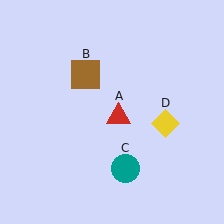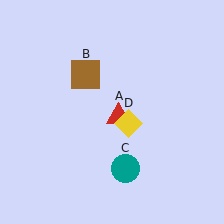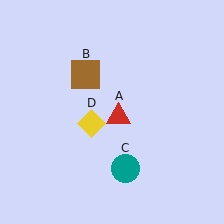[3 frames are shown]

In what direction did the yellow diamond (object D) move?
The yellow diamond (object D) moved left.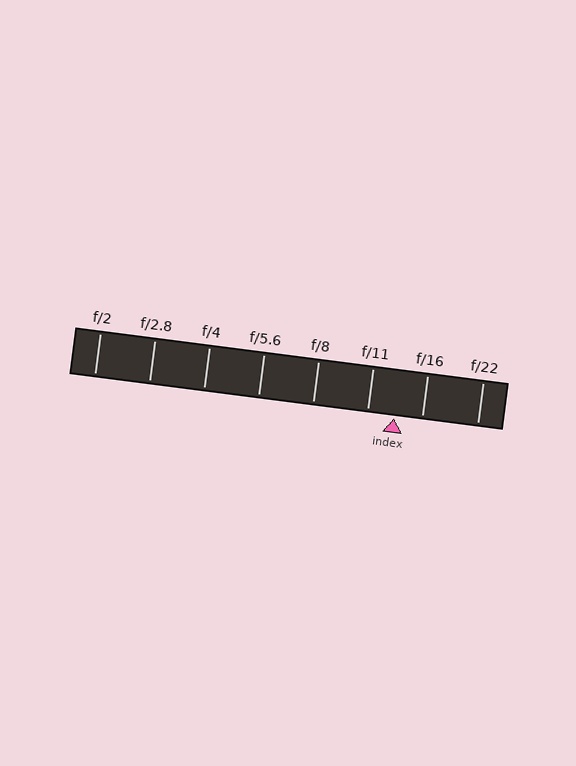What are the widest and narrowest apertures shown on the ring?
The widest aperture shown is f/2 and the narrowest is f/22.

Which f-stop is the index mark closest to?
The index mark is closest to f/11.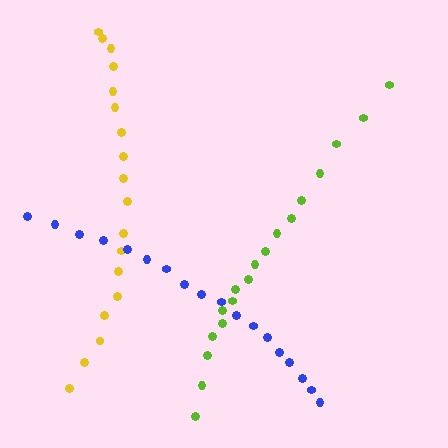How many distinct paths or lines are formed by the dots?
There are 3 distinct paths.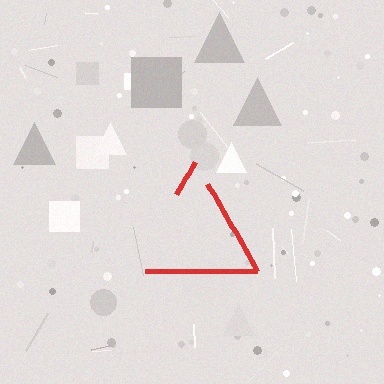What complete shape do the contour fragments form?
The contour fragments form a triangle.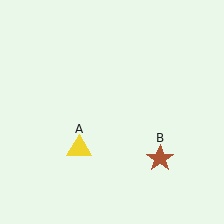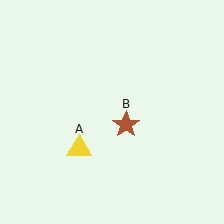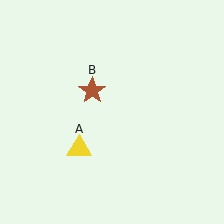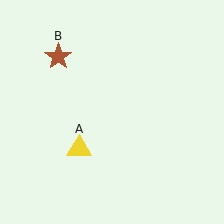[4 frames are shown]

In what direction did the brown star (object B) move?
The brown star (object B) moved up and to the left.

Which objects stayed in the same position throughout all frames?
Yellow triangle (object A) remained stationary.